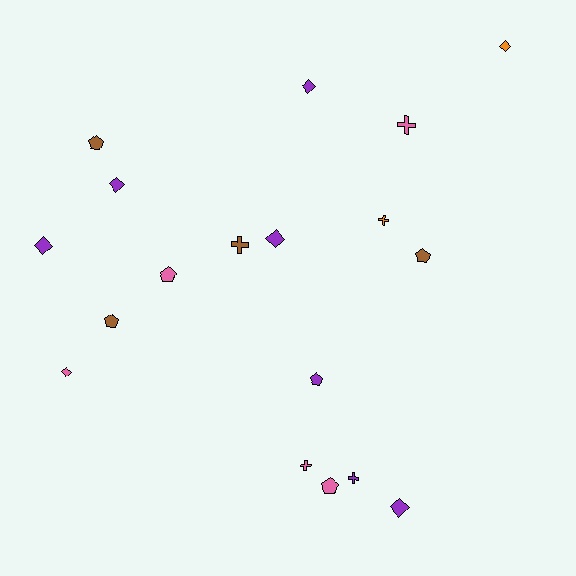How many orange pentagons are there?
There are no orange pentagons.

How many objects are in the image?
There are 18 objects.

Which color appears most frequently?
Purple, with 7 objects.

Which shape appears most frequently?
Diamond, with 7 objects.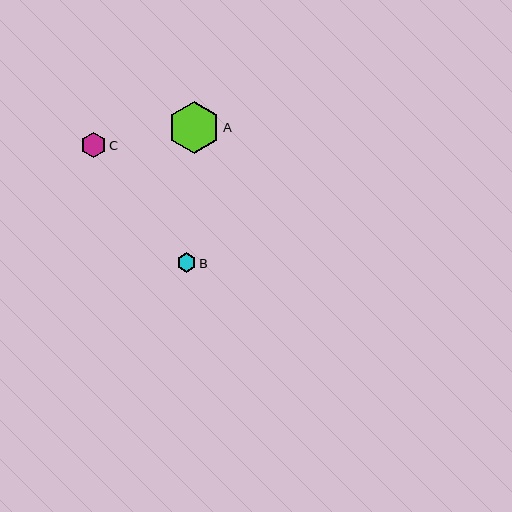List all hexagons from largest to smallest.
From largest to smallest: A, C, B.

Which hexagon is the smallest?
Hexagon B is the smallest with a size of approximately 20 pixels.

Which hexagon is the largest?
Hexagon A is the largest with a size of approximately 52 pixels.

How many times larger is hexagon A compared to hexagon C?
Hexagon A is approximately 2.1 times the size of hexagon C.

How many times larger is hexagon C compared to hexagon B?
Hexagon C is approximately 1.3 times the size of hexagon B.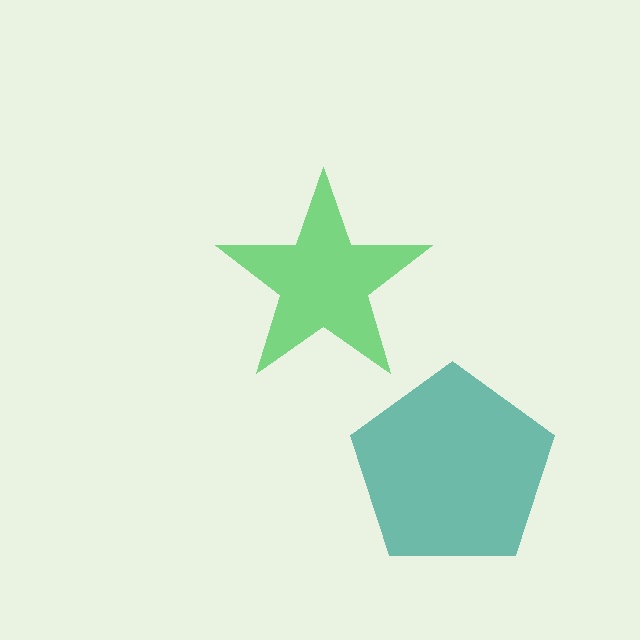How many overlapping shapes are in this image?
There are 2 overlapping shapes in the image.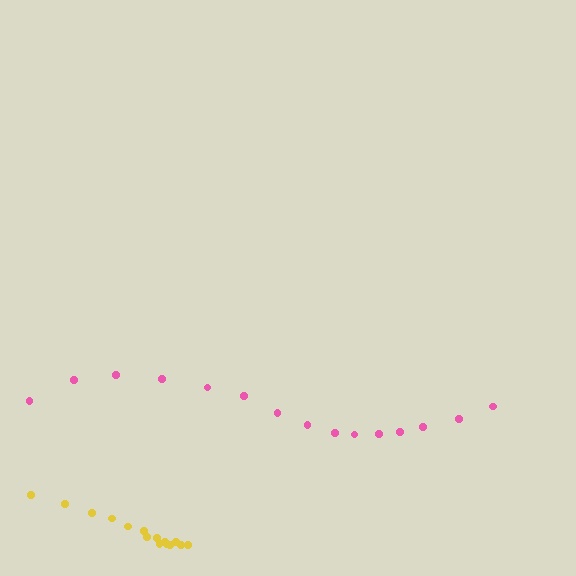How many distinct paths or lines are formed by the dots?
There are 2 distinct paths.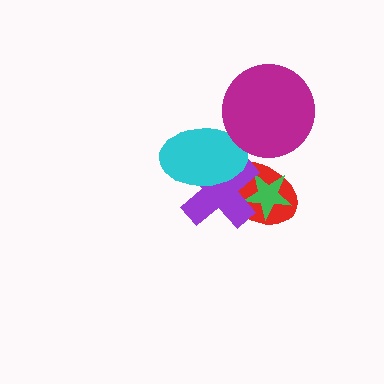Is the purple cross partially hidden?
Yes, it is partially covered by another shape.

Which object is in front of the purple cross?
The cyan ellipse is in front of the purple cross.